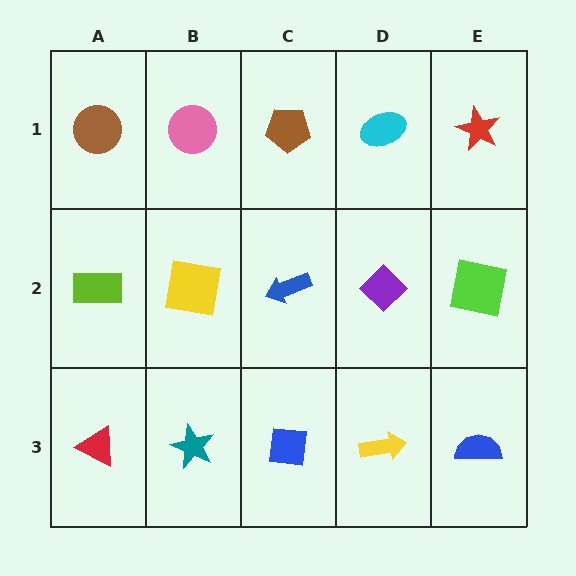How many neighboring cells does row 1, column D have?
3.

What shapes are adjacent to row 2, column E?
A red star (row 1, column E), a blue semicircle (row 3, column E), a purple diamond (row 2, column D).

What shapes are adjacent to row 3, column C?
A blue arrow (row 2, column C), a teal star (row 3, column B), a yellow arrow (row 3, column D).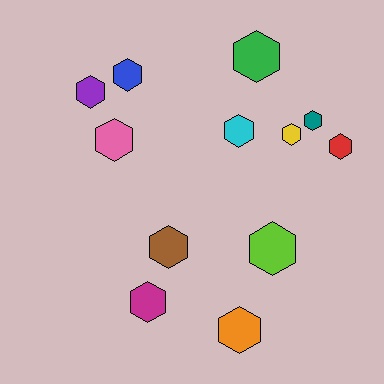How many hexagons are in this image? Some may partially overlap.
There are 12 hexagons.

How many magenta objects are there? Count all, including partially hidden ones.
There is 1 magenta object.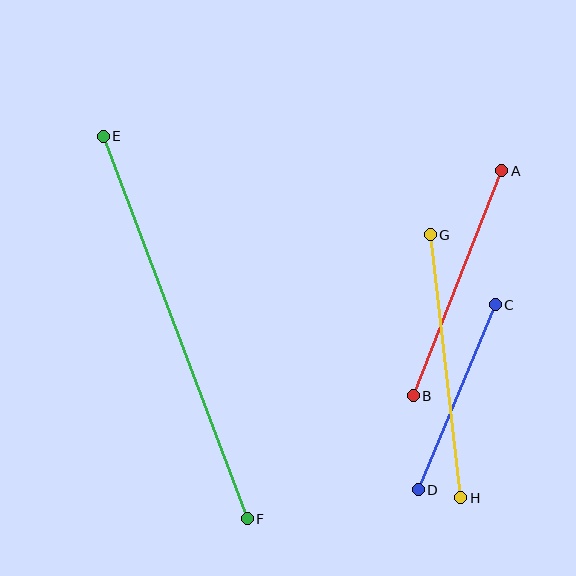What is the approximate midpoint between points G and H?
The midpoint is at approximately (446, 366) pixels.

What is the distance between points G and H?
The distance is approximately 265 pixels.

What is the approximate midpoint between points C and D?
The midpoint is at approximately (457, 397) pixels.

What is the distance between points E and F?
The distance is approximately 409 pixels.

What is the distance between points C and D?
The distance is approximately 201 pixels.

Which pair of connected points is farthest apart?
Points E and F are farthest apart.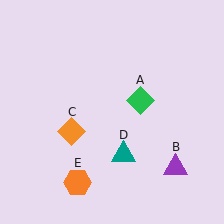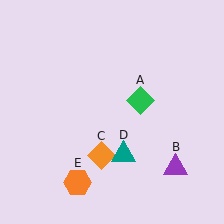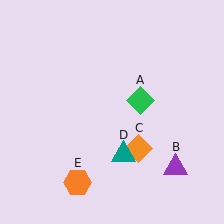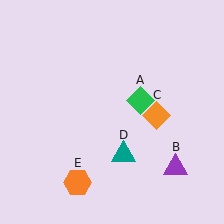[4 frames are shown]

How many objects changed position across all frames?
1 object changed position: orange diamond (object C).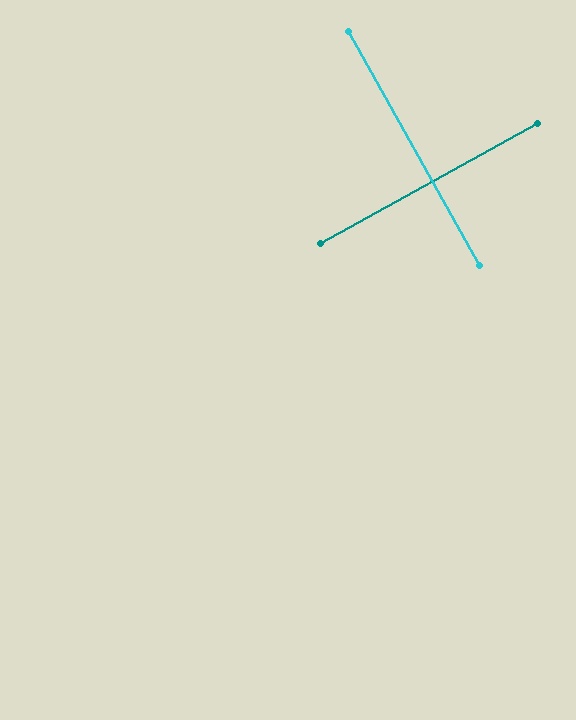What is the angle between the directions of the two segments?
Approximately 90 degrees.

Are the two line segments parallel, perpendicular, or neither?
Perpendicular — they meet at approximately 90°.